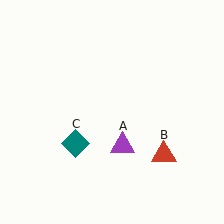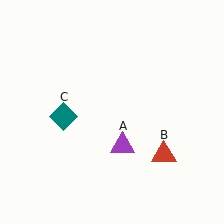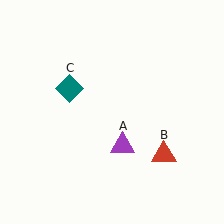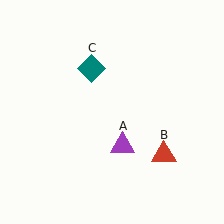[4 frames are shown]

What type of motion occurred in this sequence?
The teal diamond (object C) rotated clockwise around the center of the scene.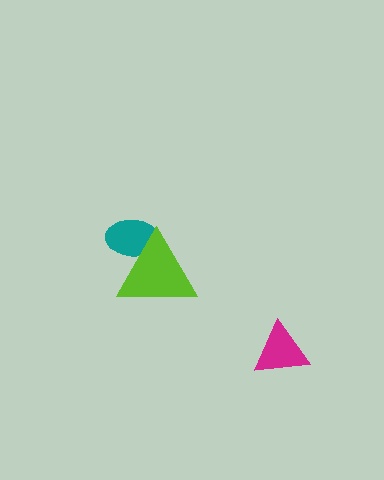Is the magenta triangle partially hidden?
No, no other shape covers it.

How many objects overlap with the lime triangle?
1 object overlaps with the lime triangle.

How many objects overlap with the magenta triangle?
0 objects overlap with the magenta triangle.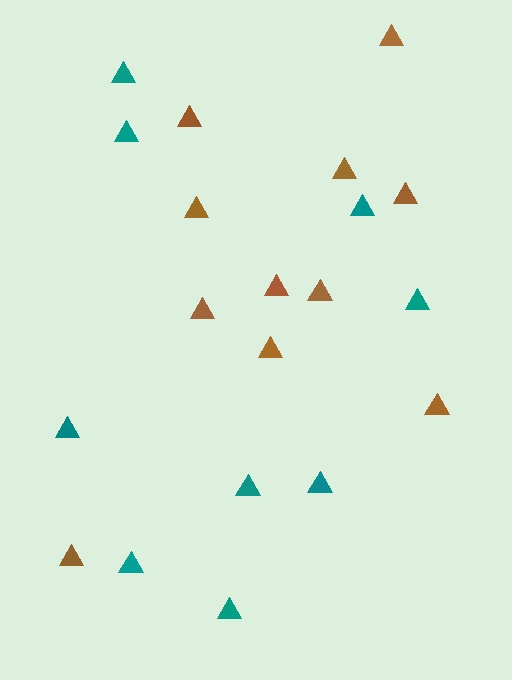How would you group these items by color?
There are 2 groups: one group of brown triangles (11) and one group of teal triangles (9).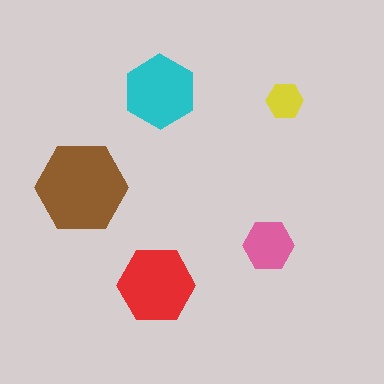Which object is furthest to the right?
The yellow hexagon is rightmost.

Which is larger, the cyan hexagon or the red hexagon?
The red one.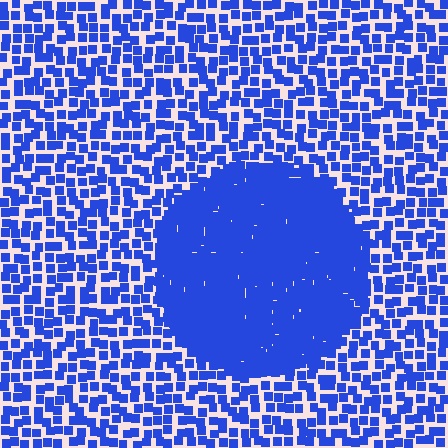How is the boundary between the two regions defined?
The boundary is defined by a change in element density (approximately 2.6x ratio). All elements are the same color, size, and shape.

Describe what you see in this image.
The image contains small blue elements arranged at two different densities. A circle-shaped region is visible where the elements are more densely packed than the surrounding area.